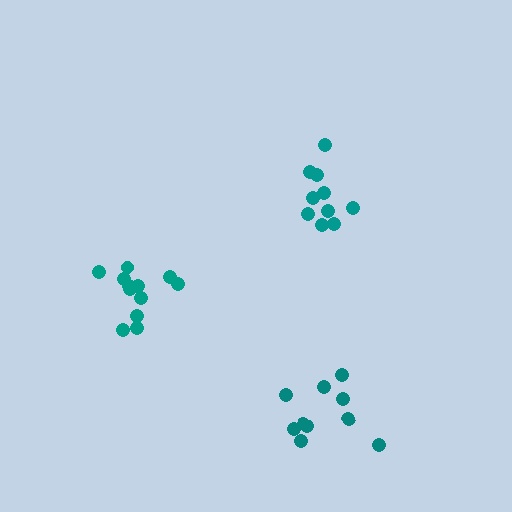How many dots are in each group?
Group 1: 10 dots, Group 2: 12 dots, Group 3: 10 dots (32 total).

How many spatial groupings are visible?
There are 3 spatial groupings.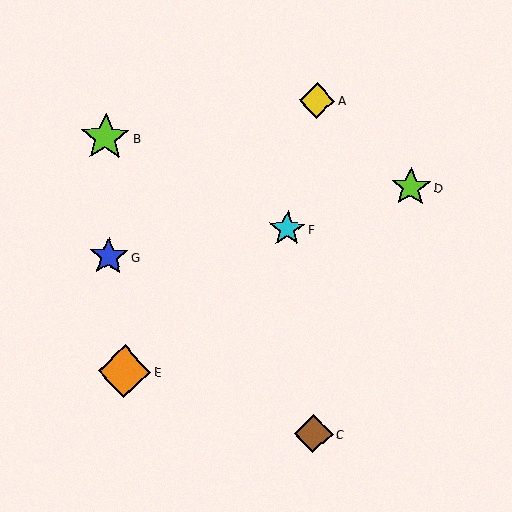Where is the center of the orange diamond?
The center of the orange diamond is at (125, 371).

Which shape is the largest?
The orange diamond (labeled E) is the largest.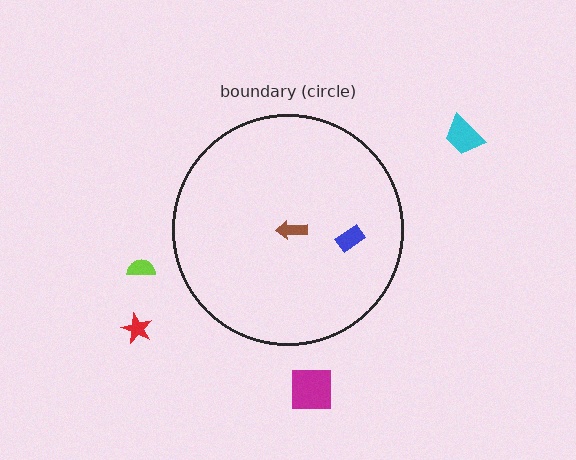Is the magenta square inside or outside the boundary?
Outside.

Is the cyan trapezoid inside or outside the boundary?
Outside.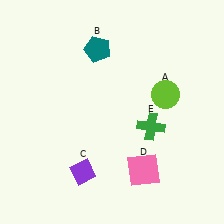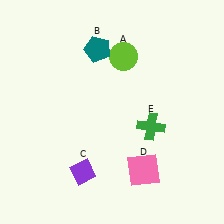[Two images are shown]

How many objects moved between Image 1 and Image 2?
1 object moved between the two images.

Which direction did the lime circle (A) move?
The lime circle (A) moved left.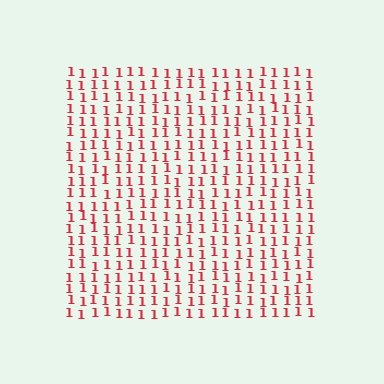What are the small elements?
The small elements are digit 1's.